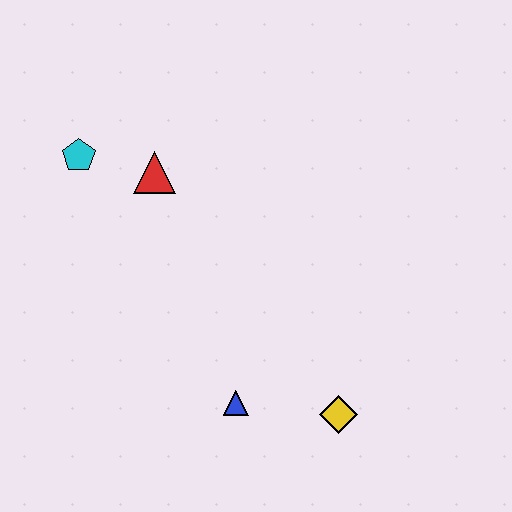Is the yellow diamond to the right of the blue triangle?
Yes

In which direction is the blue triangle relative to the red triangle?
The blue triangle is below the red triangle.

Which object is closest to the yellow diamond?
The blue triangle is closest to the yellow diamond.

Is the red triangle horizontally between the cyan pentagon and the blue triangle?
Yes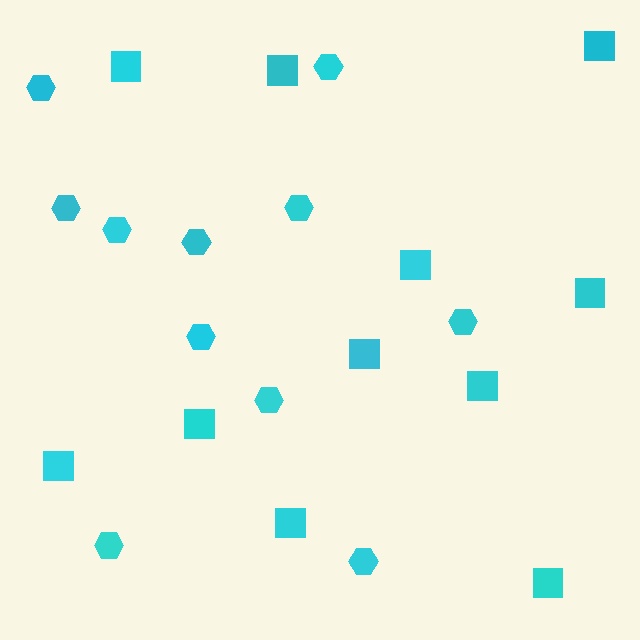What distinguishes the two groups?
There are 2 groups: one group of squares (11) and one group of hexagons (11).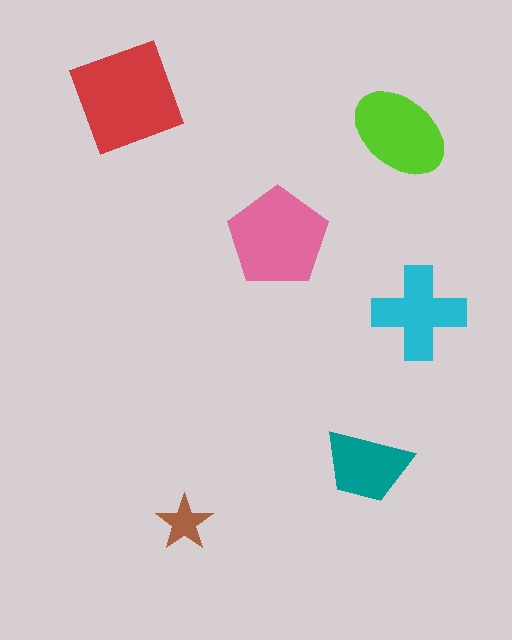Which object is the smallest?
The brown star.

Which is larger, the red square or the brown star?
The red square.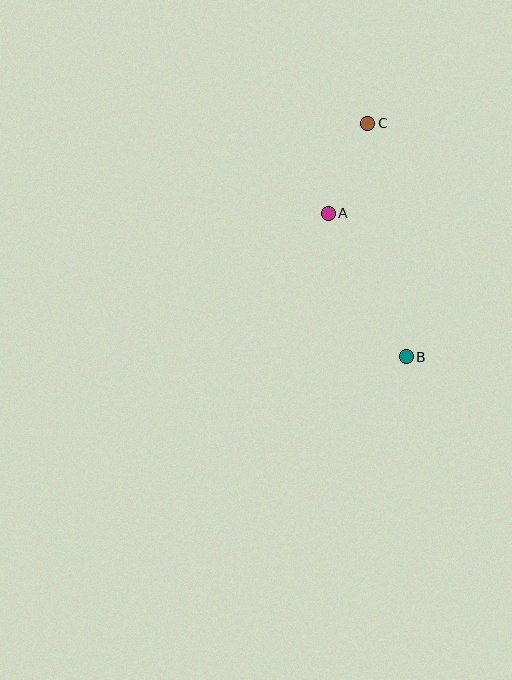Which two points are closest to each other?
Points A and C are closest to each other.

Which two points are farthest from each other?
Points B and C are farthest from each other.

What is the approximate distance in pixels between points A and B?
The distance between A and B is approximately 163 pixels.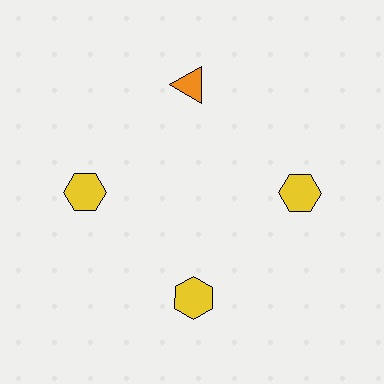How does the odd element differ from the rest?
It differs in both color (orange instead of yellow) and shape (triangle instead of hexagon).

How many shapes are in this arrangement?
There are 4 shapes arranged in a ring pattern.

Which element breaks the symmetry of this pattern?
The orange triangle at roughly the 12 o'clock position breaks the symmetry. All other shapes are yellow hexagons.